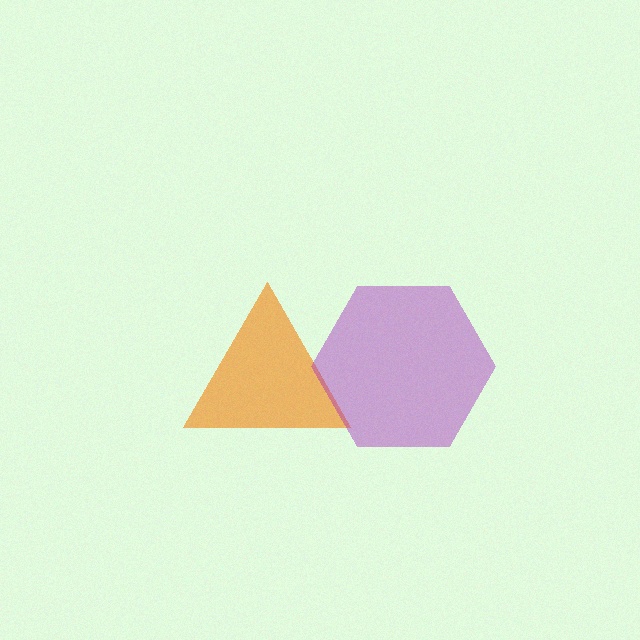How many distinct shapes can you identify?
There are 2 distinct shapes: an orange triangle, a purple hexagon.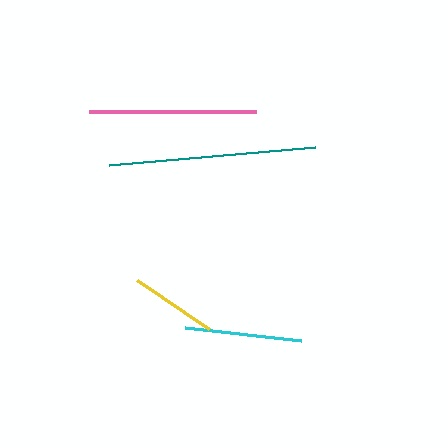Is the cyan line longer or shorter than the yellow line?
The cyan line is longer than the yellow line.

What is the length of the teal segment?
The teal segment is approximately 207 pixels long.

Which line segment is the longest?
The teal line is the longest at approximately 207 pixels.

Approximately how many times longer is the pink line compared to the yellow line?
The pink line is approximately 1.9 times the length of the yellow line.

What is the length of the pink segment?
The pink segment is approximately 167 pixels long.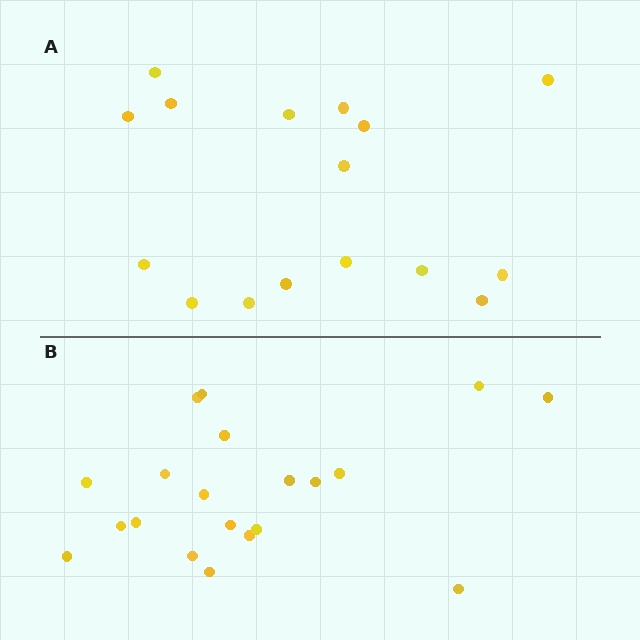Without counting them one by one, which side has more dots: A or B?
Region B (the bottom region) has more dots.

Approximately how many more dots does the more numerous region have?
Region B has about 4 more dots than region A.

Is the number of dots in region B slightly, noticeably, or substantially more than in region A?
Region B has noticeably more, but not dramatically so. The ratio is roughly 1.2 to 1.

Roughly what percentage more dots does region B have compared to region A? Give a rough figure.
About 25% more.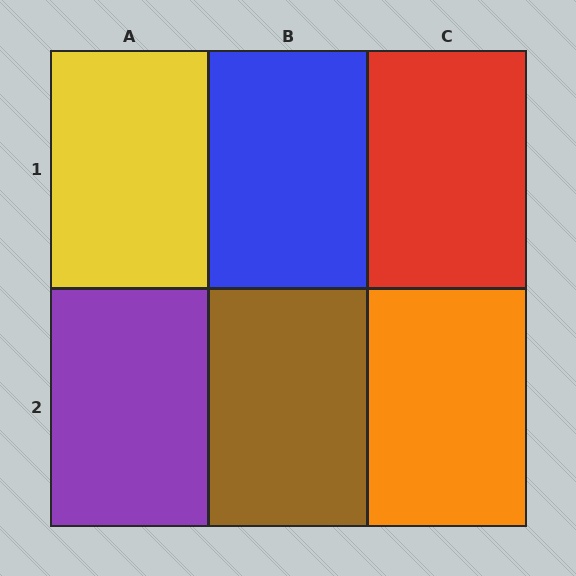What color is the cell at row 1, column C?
Red.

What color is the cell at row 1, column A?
Yellow.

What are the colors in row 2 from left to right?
Purple, brown, orange.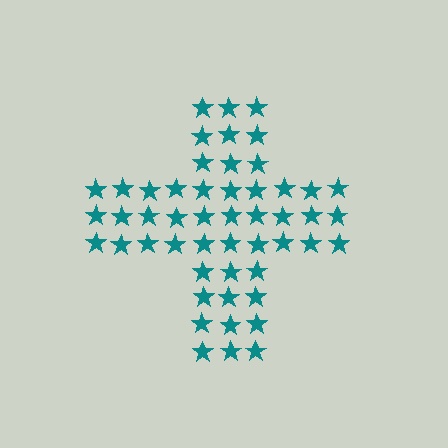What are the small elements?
The small elements are stars.